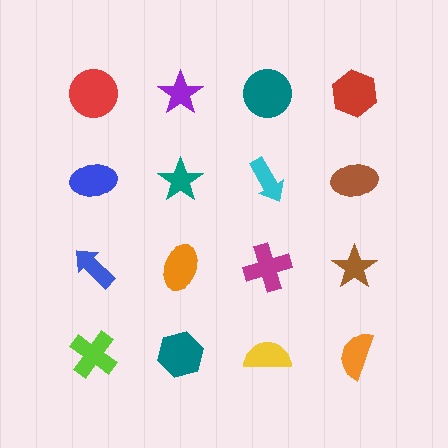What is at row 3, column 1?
A blue arrow.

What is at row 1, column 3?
A teal circle.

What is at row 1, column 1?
A red circle.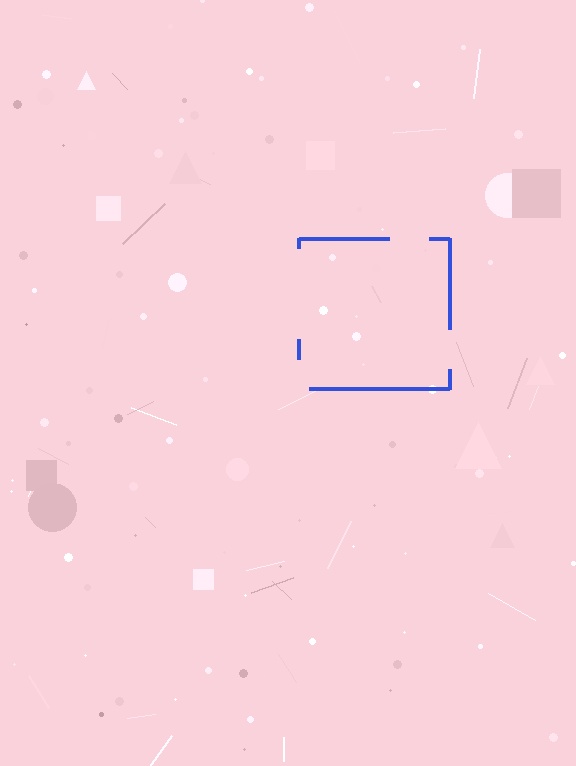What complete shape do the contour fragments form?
The contour fragments form a square.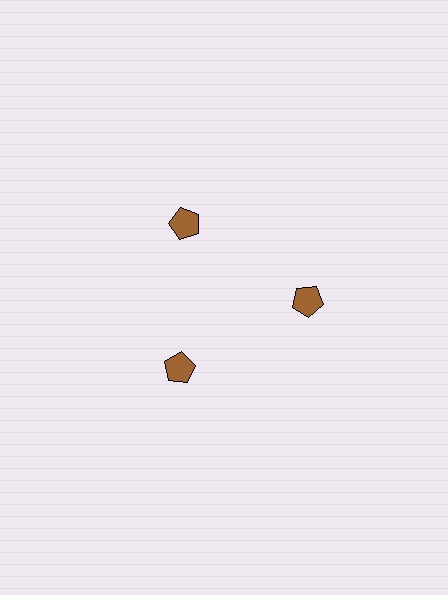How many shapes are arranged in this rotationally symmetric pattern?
There are 3 shapes, arranged in 3 groups of 1.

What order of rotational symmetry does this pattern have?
This pattern has 3-fold rotational symmetry.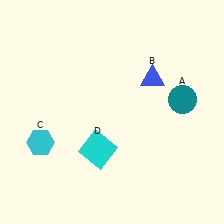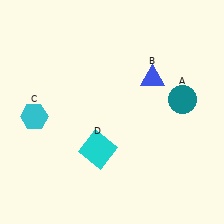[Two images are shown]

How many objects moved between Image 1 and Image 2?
1 object moved between the two images.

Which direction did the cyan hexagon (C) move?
The cyan hexagon (C) moved up.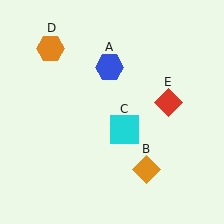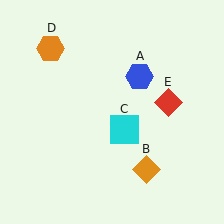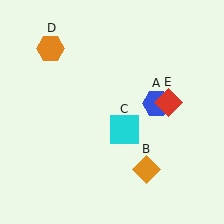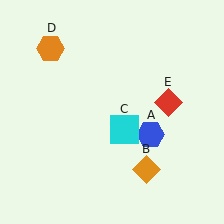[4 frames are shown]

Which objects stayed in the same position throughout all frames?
Orange diamond (object B) and cyan square (object C) and orange hexagon (object D) and red diamond (object E) remained stationary.